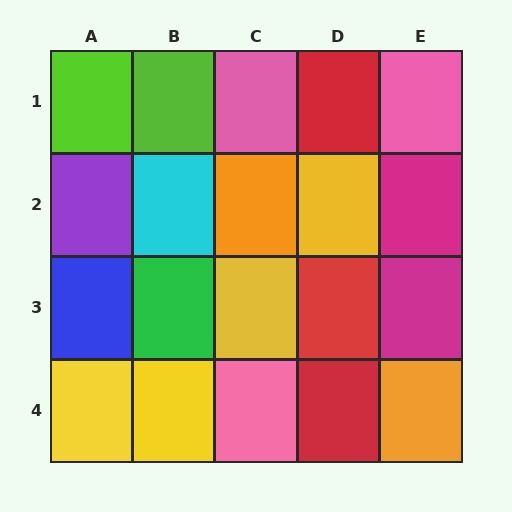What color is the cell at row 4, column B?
Yellow.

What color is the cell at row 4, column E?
Orange.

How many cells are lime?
2 cells are lime.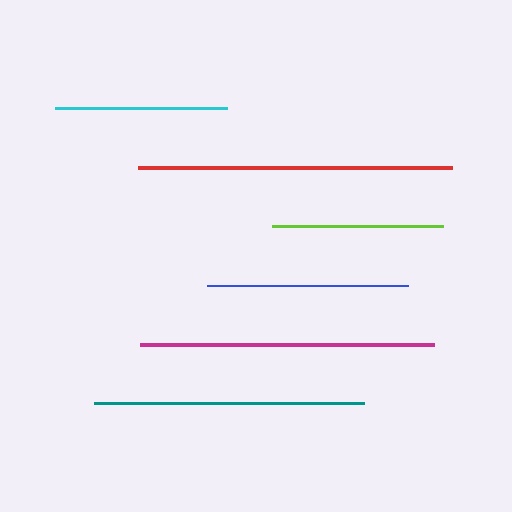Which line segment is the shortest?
The lime line is the shortest at approximately 170 pixels.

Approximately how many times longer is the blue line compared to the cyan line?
The blue line is approximately 1.2 times the length of the cyan line.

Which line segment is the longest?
The red line is the longest at approximately 314 pixels.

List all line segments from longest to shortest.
From longest to shortest: red, magenta, teal, blue, cyan, lime.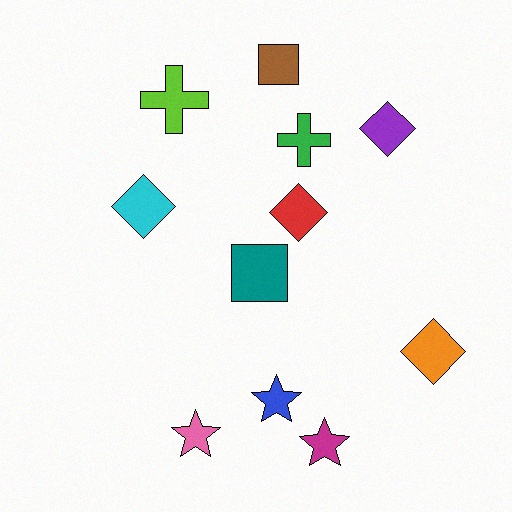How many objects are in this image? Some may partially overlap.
There are 11 objects.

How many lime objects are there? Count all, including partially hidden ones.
There is 1 lime object.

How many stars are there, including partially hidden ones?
There are 3 stars.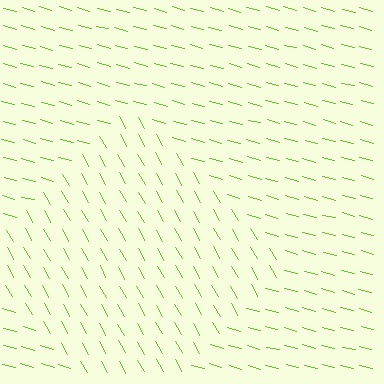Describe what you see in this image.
The image is filled with small lime line segments. A diamond region in the image has lines oriented differently from the surrounding lines, creating a visible texture boundary.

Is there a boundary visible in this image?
Yes, there is a texture boundary formed by a change in line orientation.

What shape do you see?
I see a diamond.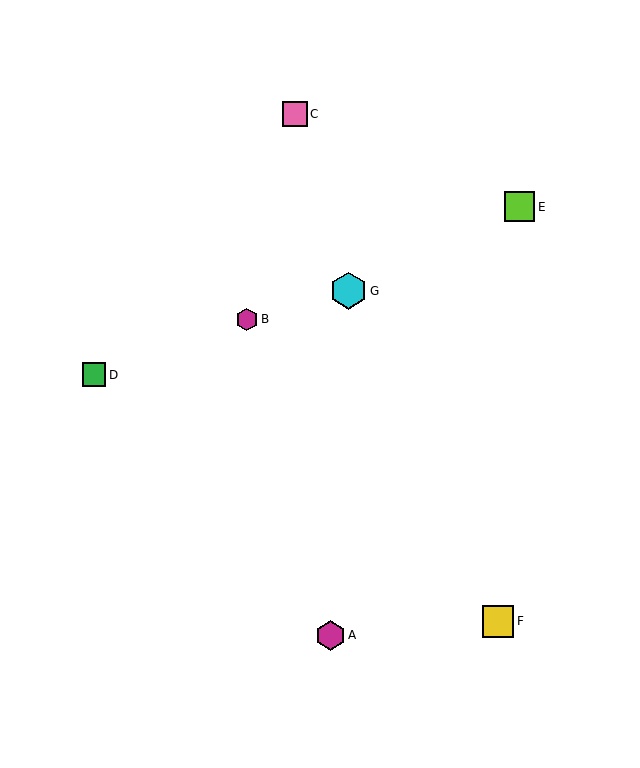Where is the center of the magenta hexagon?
The center of the magenta hexagon is at (247, 319).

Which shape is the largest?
The cyan hexagon (labeled G) is the largest.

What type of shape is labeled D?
Shape D is a green square.